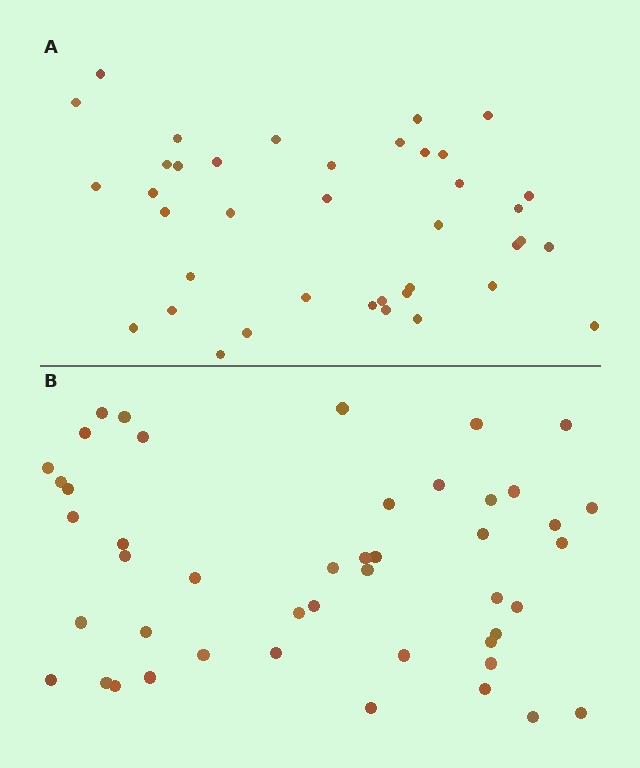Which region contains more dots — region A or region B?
Region B (the bottom region) has more dots.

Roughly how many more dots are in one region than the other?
Region B has roughly 8 or so more dots than region A.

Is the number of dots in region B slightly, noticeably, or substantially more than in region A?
Region B has only slightly more — the two regions are fairly close. The ratio is roughly 1.2 to 1.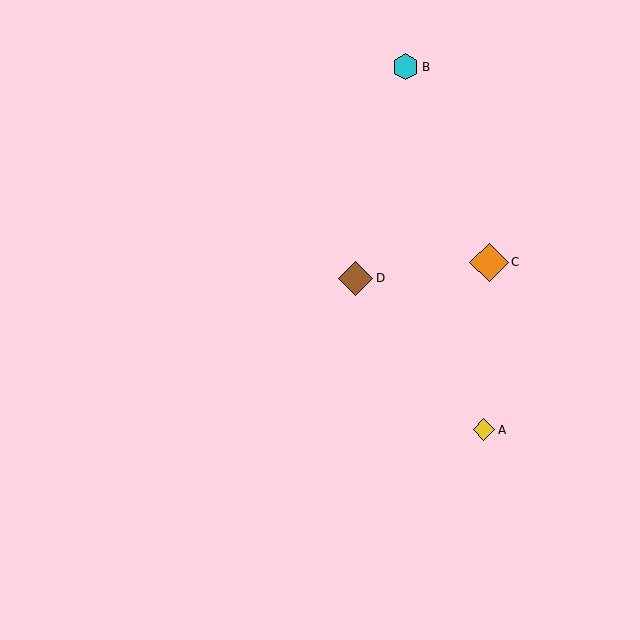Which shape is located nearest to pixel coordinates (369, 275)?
The brown diamond (labeled D) at (356, 278) is nearest to that location.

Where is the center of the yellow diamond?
The center of the yellow diamond is at (484, 430).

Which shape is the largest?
The orange diamond (labeled C) is the largest.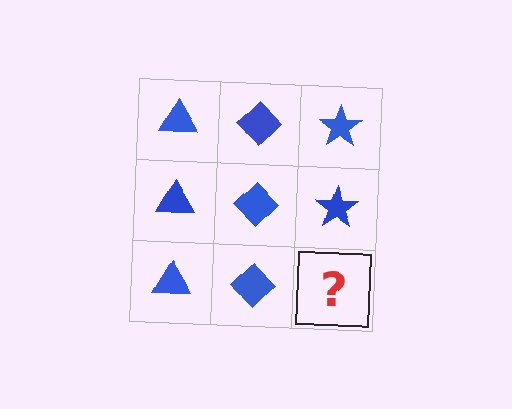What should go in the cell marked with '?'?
The missing cell should contain a blue star.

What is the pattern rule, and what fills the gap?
The rule is that each column has a consistent shape. The gap should be filled with a blue star.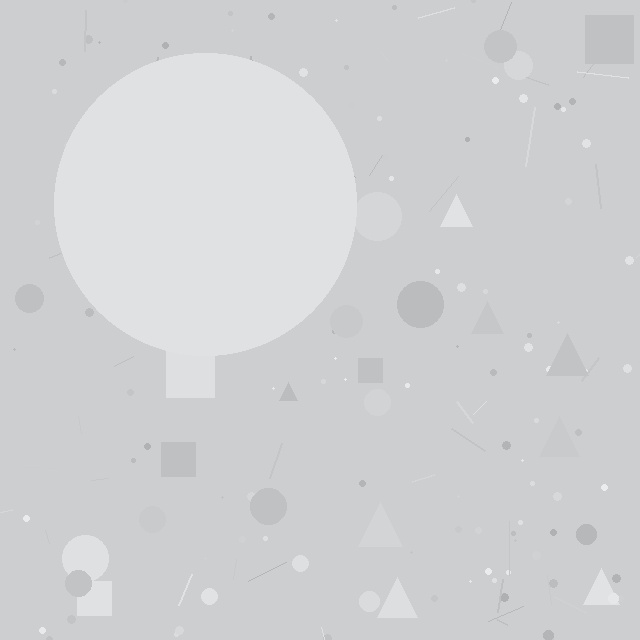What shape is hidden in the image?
A circle is hidden in the image.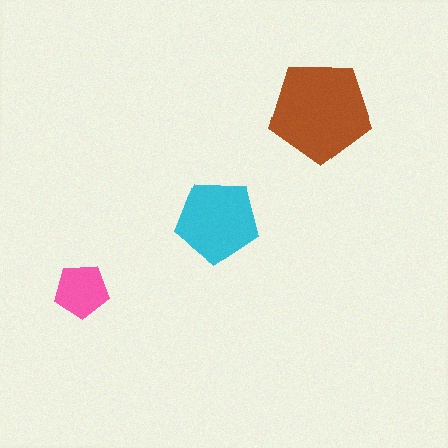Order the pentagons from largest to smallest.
the brown one, the cyan one, the pink one.